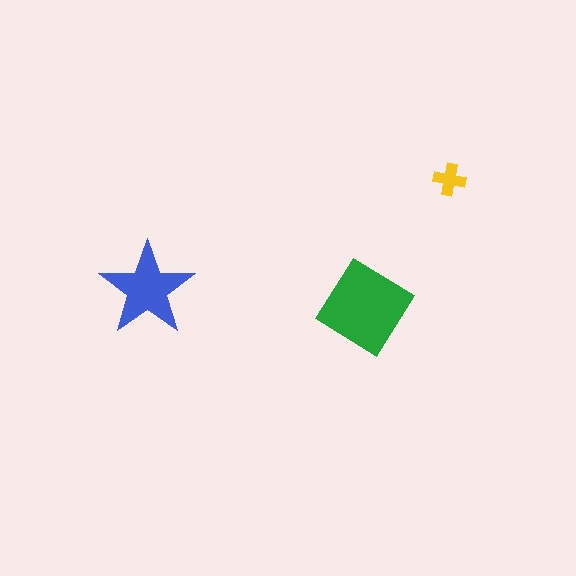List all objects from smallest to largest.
The yellow cross, the blue star, the green diamond.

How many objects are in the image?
There are 3 objects in the image.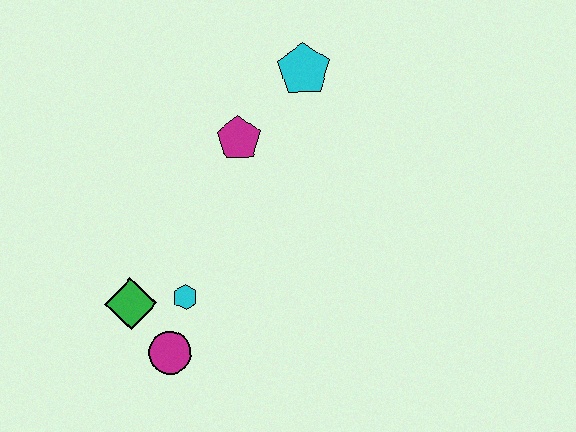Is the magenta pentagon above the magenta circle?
Yes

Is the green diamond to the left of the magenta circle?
Yes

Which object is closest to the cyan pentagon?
The magenta pentagon is closest to the cyan pentagon.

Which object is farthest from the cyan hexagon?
The cyan pentagon is farthest from the cyan hexagon.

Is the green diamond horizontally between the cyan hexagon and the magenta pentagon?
No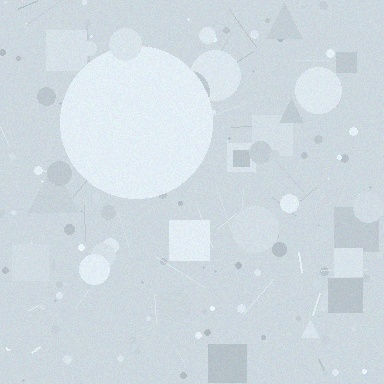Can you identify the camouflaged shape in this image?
The camouflaged shape is a circle.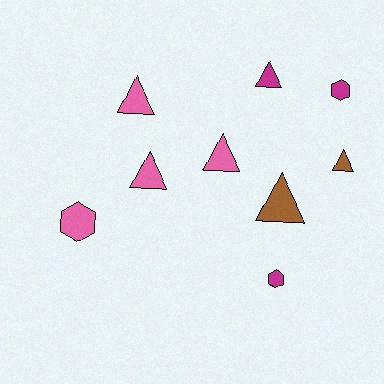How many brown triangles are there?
There are 2 brown triangles.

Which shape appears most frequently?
Triangle, with 6 objects.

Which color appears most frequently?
Pink, with 4 objects.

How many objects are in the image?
There are 9 objects.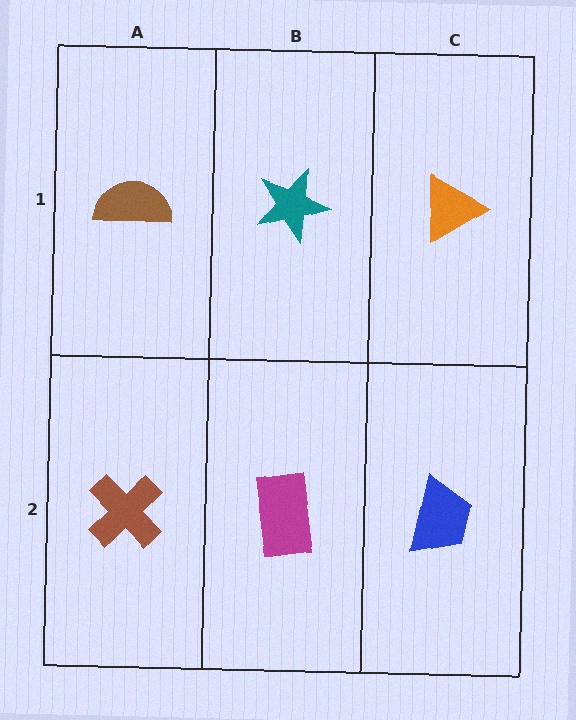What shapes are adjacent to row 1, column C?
A blue trapezoid (row 2, column C), a teal star (row 1, column B).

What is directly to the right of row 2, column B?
A blue trapezoid.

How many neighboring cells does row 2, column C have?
2.